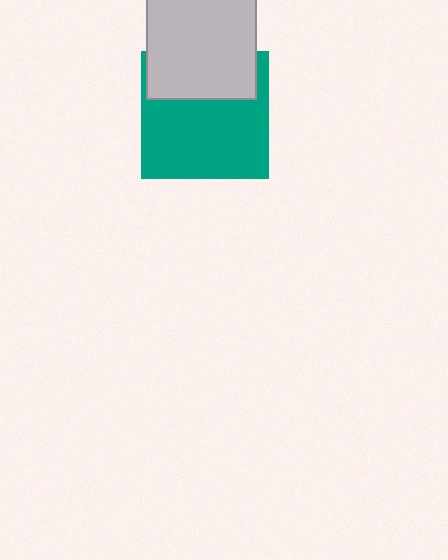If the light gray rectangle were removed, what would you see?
You would see the complete teal square.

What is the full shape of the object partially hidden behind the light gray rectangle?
The partially hidden object is a teal square.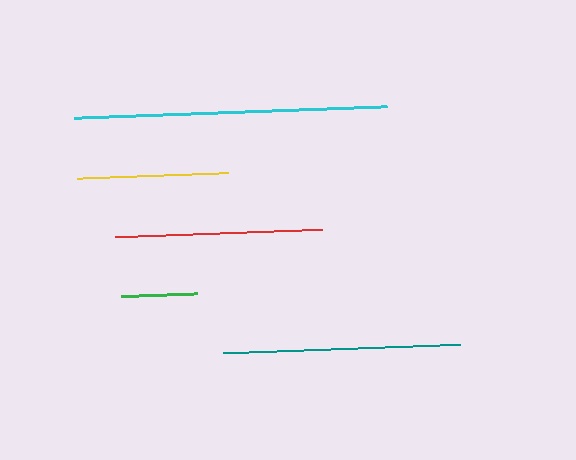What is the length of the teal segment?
The teal segment is approximately 237 pixels long.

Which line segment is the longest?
The cyan line is the longest at approximately 313 pixels.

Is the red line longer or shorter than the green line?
The red line is longer than the green line.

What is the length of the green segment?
The green segment is approximately 76 pixels long.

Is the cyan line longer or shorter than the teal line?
The cyan line is longer than the teal line.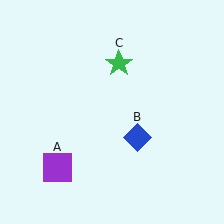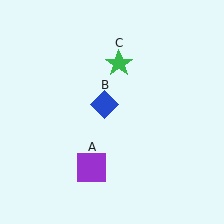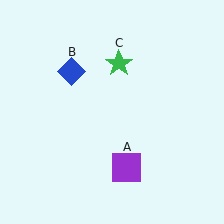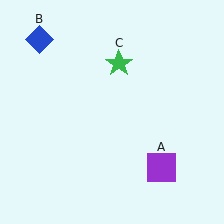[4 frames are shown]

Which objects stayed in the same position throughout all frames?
Green star (object C) remained stationary.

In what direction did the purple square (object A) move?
The purple square (object A) moved right.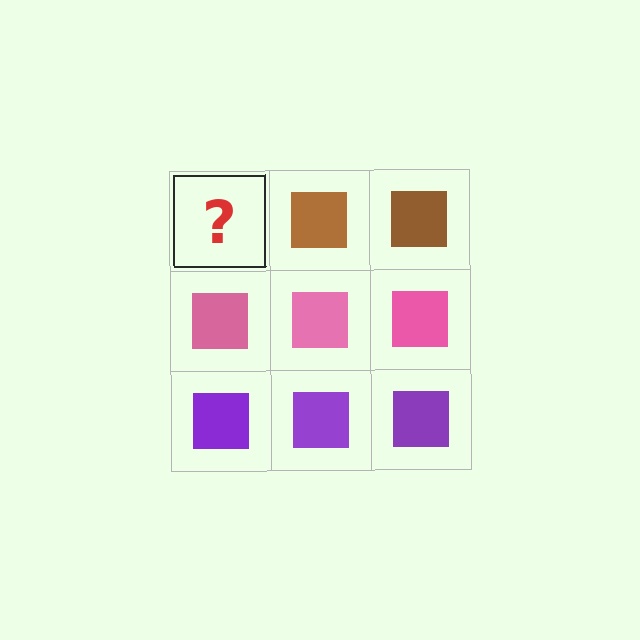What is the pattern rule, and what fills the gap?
The rule is that each row has a consistent color. The gap should be filled with a brown square.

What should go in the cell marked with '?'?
The missing cell should contain a brown square.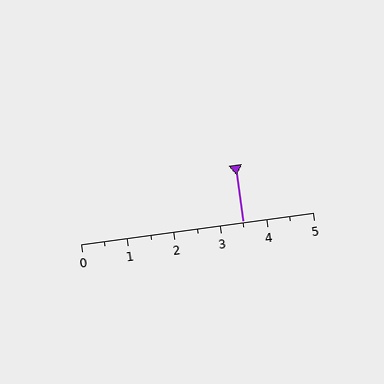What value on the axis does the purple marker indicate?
The marker indicates approximately 3.5.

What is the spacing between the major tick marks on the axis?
The major ticks are spaced 1 apart.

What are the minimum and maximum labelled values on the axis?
The axis runs from 0 to 5.